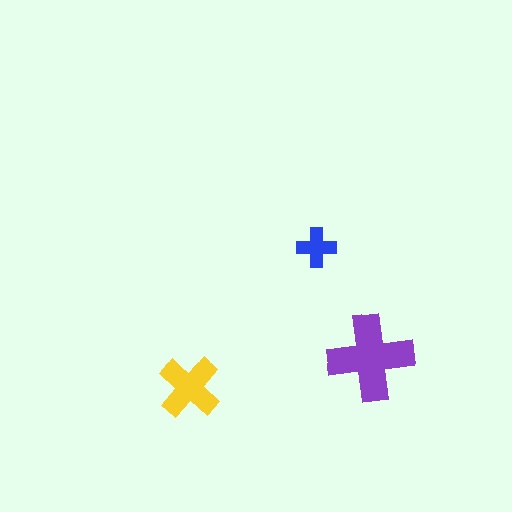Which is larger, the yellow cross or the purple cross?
The purple one.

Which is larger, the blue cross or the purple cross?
The purple one.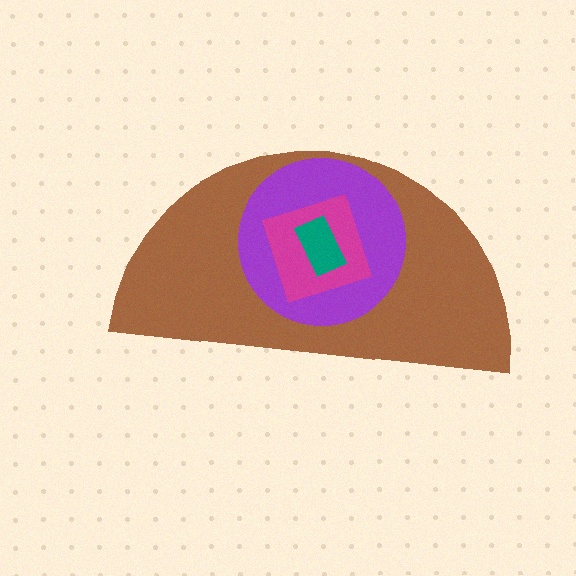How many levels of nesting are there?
4.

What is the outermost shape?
The brown semicircle.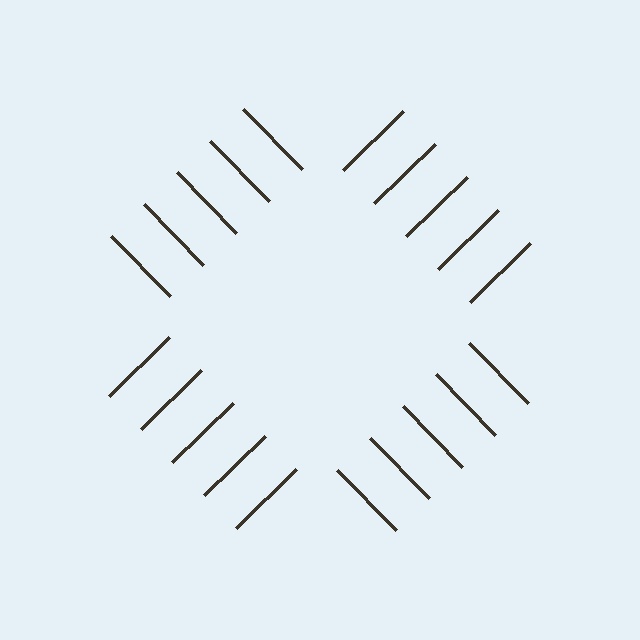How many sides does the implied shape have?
4 sides — the line-ends trace a square.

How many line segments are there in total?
20 — 5 along each of the 4 edges.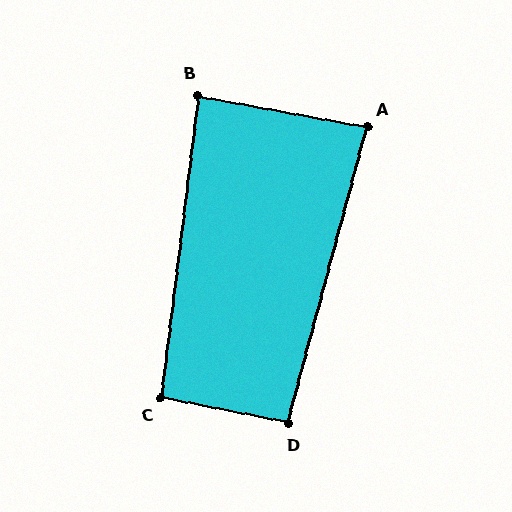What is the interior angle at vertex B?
Approximately 87 degrees (approximately right).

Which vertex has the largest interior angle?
C, at approximately 94 degrees.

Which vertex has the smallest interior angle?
A, at approximately 86 degrees.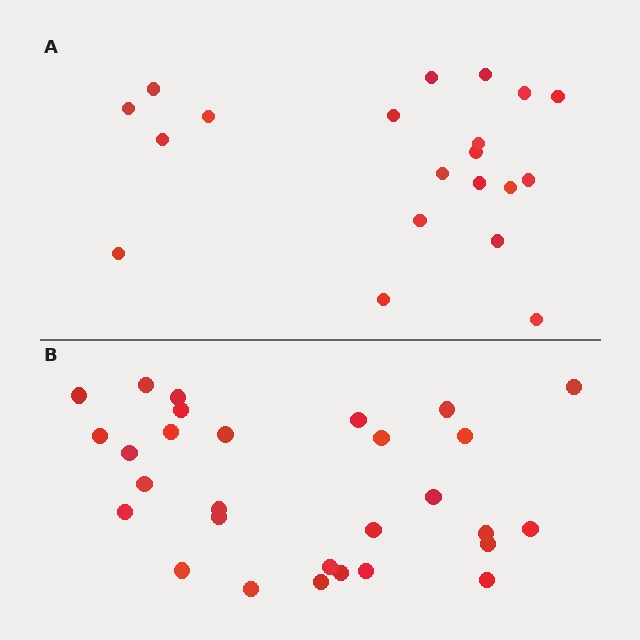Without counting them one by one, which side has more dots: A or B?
Region B (the bottom region) has more dots.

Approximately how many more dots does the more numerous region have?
Region B has roughly 8 or so more dots than region A.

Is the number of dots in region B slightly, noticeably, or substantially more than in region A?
Region B has substantially more. The ratio is roughly 1.4 to 1.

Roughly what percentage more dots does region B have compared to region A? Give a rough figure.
About 45% more.